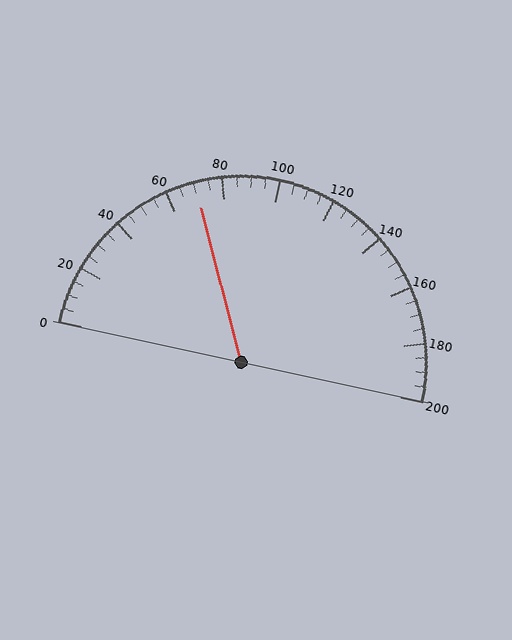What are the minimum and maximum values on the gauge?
The gauge ranges from 0 to 200.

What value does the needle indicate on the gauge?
The needle indicates approximately 70.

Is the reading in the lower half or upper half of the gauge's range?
The reading is in the lower half of the range (0 to 200).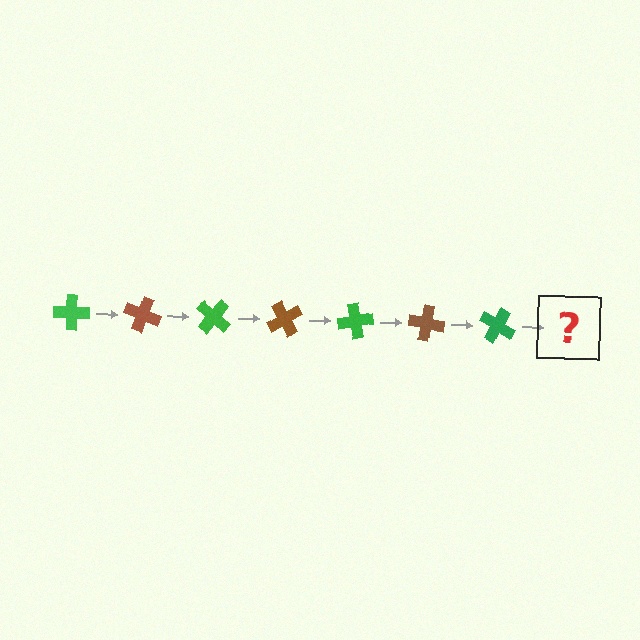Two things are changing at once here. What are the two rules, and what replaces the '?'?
The two rules are that it rotates 20 degrees each step and the color cycles through green and brown. The '?' should be a brown cross, rotated 140 degrees from the start.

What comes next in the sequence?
The next element should be a brown cross, rotated 140 degrees from the start.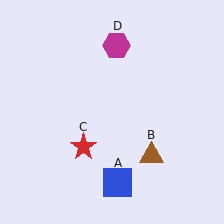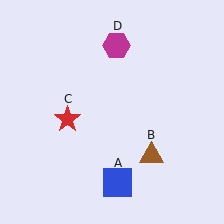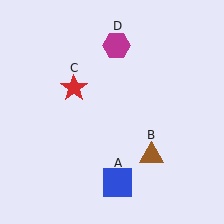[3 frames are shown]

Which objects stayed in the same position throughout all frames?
Blue square (object A) and brown triangle (object B) and magenta hexagon (object D) remained stationary.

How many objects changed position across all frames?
1 object changed position: red star (object C).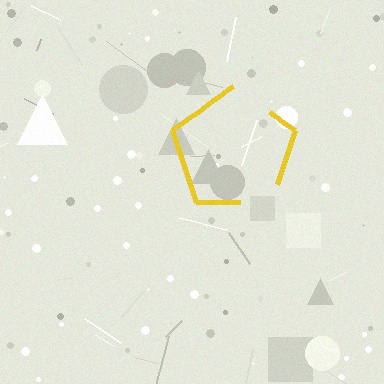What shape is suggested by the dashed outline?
The dashed outline suggests a pentagon.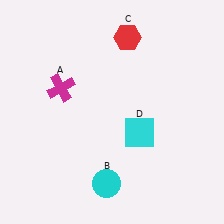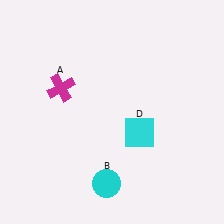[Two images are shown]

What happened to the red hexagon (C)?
The red hexagon (C) was removed in Image 2. It was in the top-right area of Image 1.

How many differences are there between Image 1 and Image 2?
There is 1 difference between the two images.